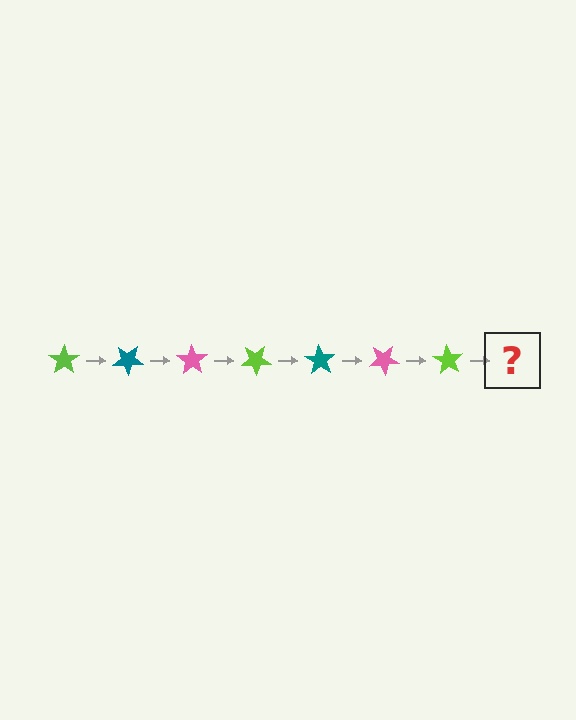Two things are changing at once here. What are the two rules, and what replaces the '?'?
The two rules are that it rotates 35 degrees each step and the color cycles through lime, teal, and pink. The '?' should be a teal star, rotated 245 degrees from the start.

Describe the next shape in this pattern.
It should be a teal star, rotated 245 degrees from the start.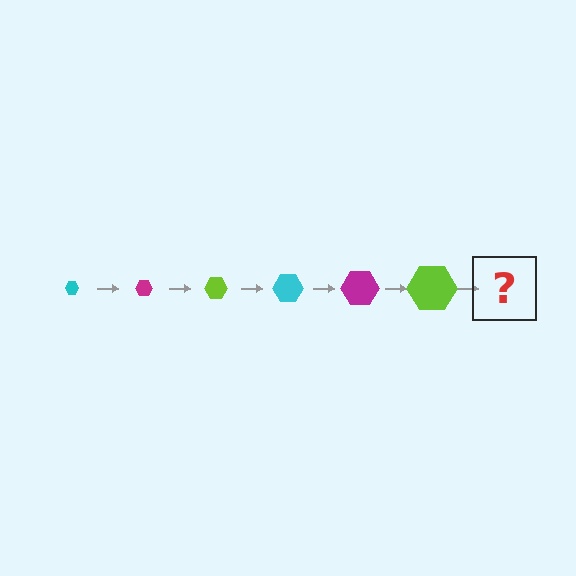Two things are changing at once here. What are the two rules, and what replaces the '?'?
The two rules are that the hexagon grows larger each step and the color cycles through cyan, magenta, and lime. The '?' should be a cyan hexagon, larger than the previous one.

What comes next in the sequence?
The next element should be a cyan hexagon, larger than the previous one.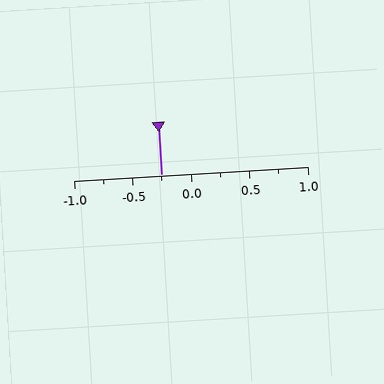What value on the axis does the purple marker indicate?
The marker indicates approximately -0.25.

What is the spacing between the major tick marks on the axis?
The major ticks are spaced 0.5 apart.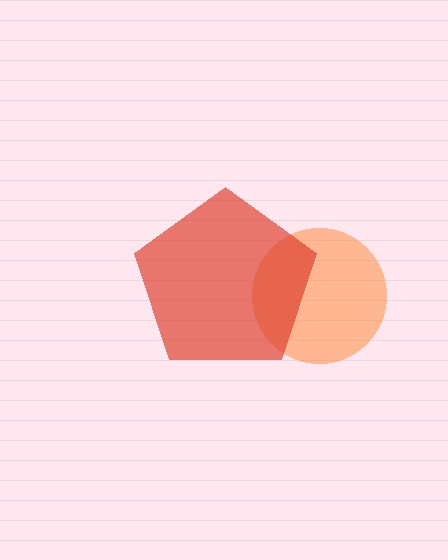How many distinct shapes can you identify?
There are 2 distinct shapes: an orange circle, a red pentagon.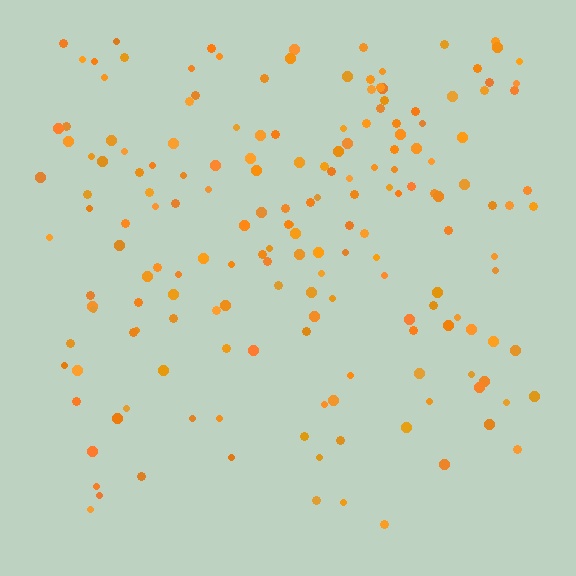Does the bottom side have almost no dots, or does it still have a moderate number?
Still a moderate number, just noticeably fewer than the top.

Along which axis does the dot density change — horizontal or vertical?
Vertical.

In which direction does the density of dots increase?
From bottom to top, with the top side densest.